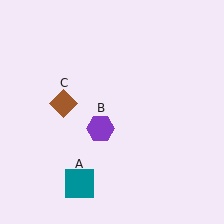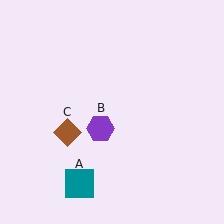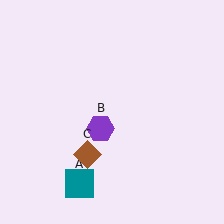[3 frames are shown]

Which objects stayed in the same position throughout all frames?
Teal square (object A) and purple hexagon (object B) remained stationary.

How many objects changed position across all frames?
1 object changed position: brown diamond (object C).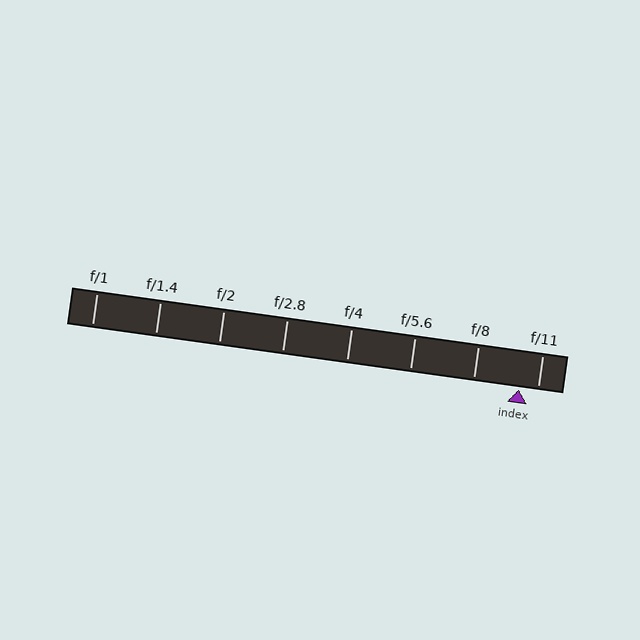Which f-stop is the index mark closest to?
The index mark is closest to f/11.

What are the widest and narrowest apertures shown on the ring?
The widest aperture shown is f/1 and the narrowest is f/11.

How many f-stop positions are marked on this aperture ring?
There are 8 f-stop positions marked.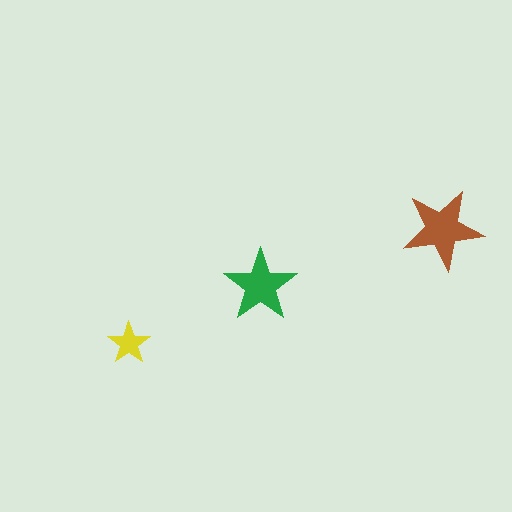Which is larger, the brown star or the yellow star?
The brown one.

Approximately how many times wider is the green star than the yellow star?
About 1.5 times wider.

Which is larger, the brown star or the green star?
The brown one.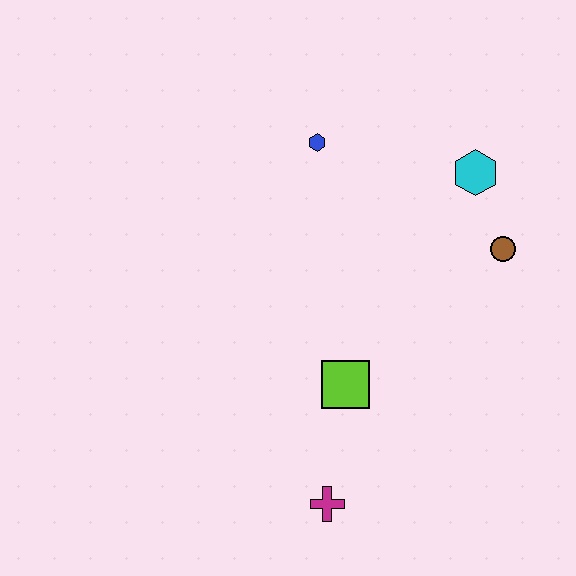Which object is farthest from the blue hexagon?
The magenta cross is farthest from the blue hexagon.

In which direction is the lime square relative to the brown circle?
The lime square is to the left of the brown circle.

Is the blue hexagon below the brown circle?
No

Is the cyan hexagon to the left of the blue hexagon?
No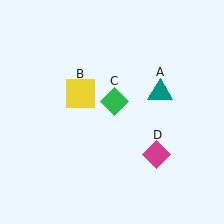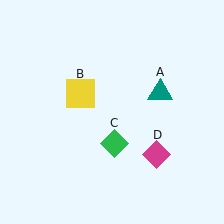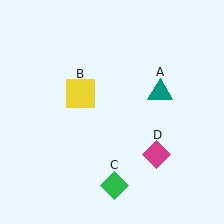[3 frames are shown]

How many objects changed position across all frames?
1 object changed position: green diamond (object C).